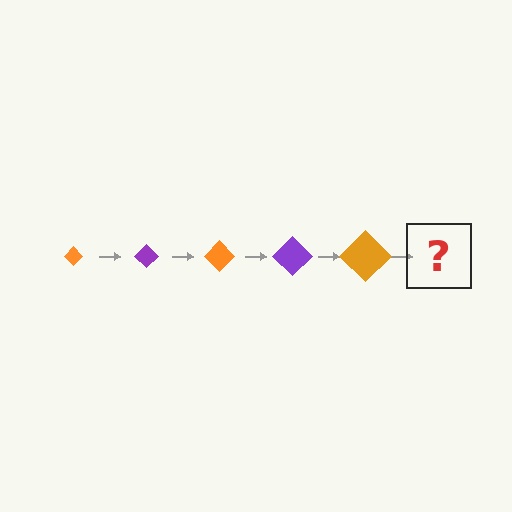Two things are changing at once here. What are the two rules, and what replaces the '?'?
The two rules are that the diamond grows larger each step and the color cycles through orange and purple. The '?' should be a purple diamond, larger than the previous one.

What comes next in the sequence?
The next element should be a purple diamond, larger than the previous one.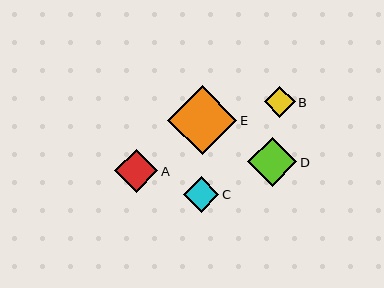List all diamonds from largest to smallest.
From largest to smallest: E, D, A, C, B.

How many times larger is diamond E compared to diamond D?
Diamond E is approximately 1.4 times the size of diamond D.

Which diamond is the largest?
Diamond E is the largest with a size of approximately 69 pixels.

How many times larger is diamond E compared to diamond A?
Diamond E is approximately 1.6 times the size of diamond A.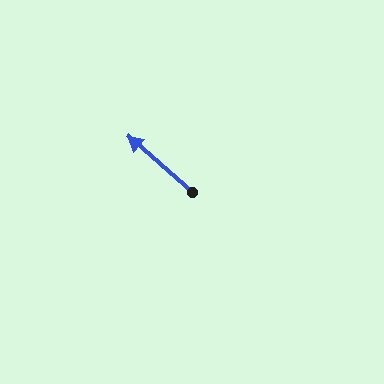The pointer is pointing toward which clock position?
Roughly 10 o'clock.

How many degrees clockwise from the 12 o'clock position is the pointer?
Approximately 311 degrees.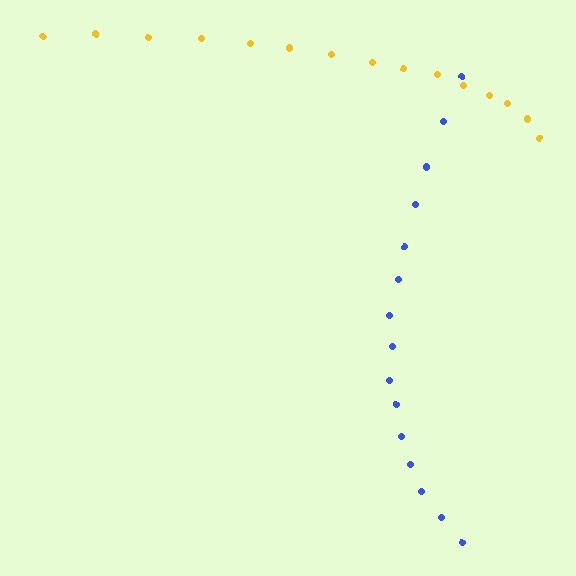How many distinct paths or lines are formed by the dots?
There are 2 distinct paths.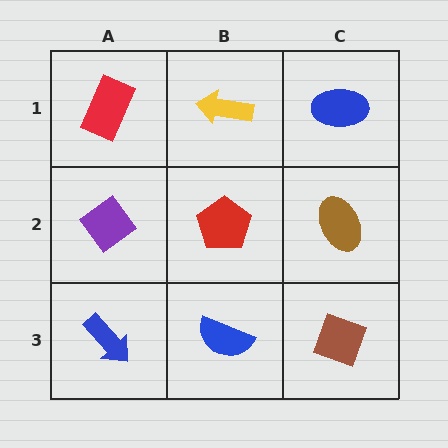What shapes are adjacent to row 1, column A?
A purple diamond (row 2, column A), a yellow arrow (row 1, column B).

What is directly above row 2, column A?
A red rectangle.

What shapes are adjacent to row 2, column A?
A red rectangle (row 1, column A), a blue arrow (row 3, column A), a red pentagon (row 2, column B).